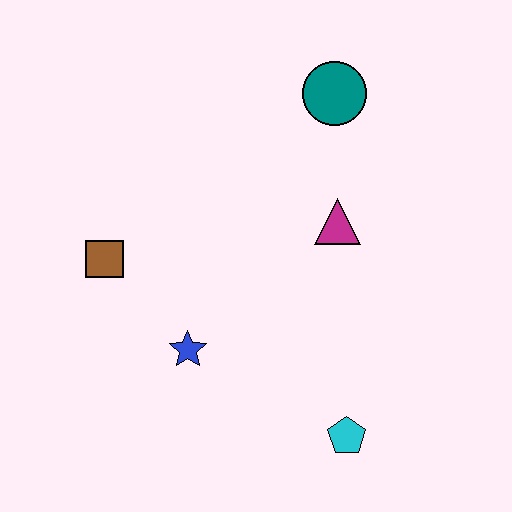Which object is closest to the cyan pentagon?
The blue star is closest to the cyan pentagon.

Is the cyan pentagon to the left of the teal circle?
No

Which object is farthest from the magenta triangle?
The brown square is farthest from the magenta triangle.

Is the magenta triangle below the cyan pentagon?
No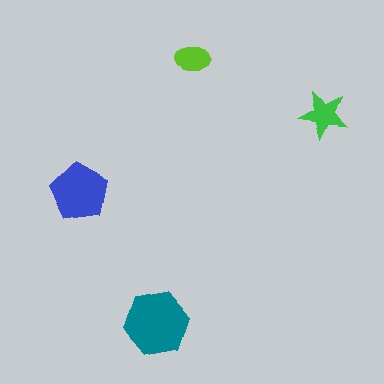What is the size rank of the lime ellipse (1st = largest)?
4th.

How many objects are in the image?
There are 4 objects in the image.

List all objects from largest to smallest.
The teal hexagon, the blue pentagon, the green star, the lime ellipse.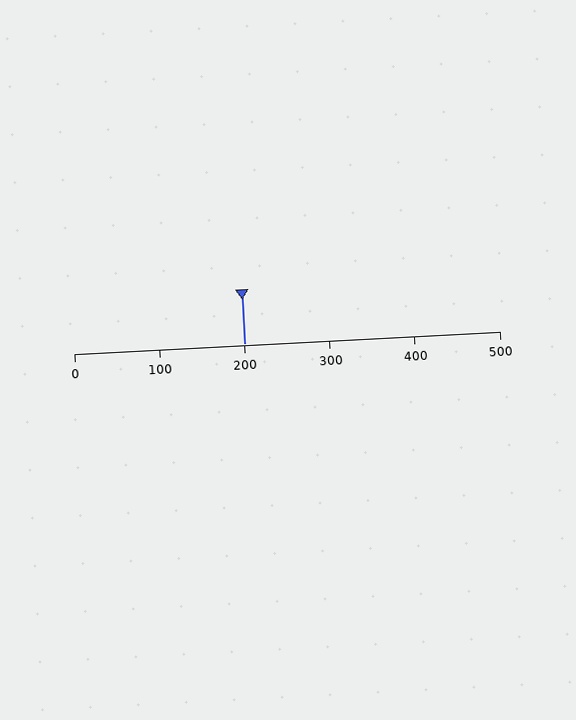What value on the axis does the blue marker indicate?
The marker indicates approximately 200.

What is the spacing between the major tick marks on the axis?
The major ticks are spaced 100 apart.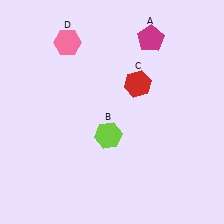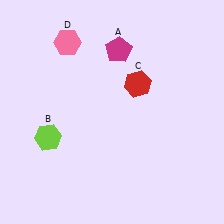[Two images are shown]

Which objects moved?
The objects that moved are: the magenta pentagon (A), the lime hexagon (B).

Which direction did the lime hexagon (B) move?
The lime hexagon (B) moved left.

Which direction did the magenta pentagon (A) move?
The magenta pentagon (A) moved left.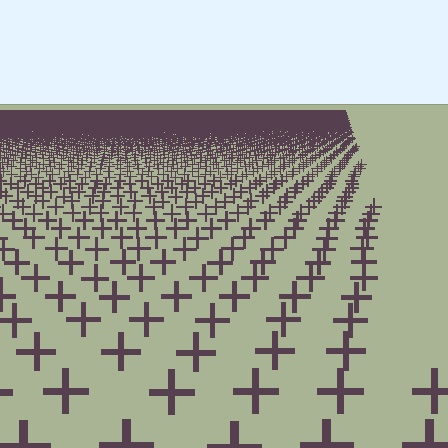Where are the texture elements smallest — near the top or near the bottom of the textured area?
Near the top.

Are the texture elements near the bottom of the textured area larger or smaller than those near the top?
Larger. Near the bottom, elements are closer to the viewer and appear at a bigger on-screen size.